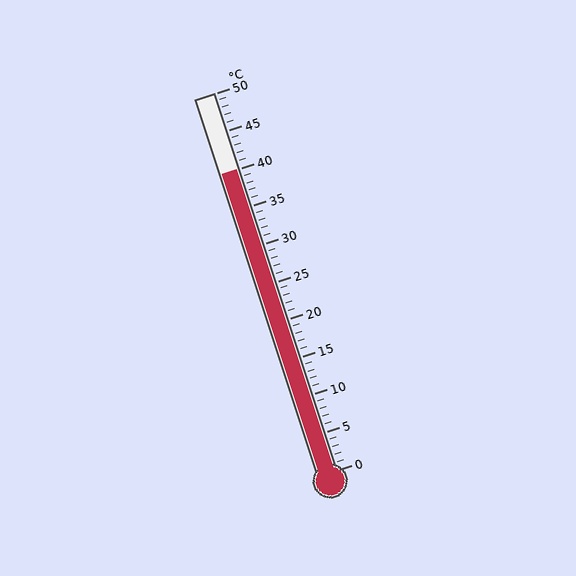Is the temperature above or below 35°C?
The temperature is above 35°C.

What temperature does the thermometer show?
The thermometer shows approximately 40°C.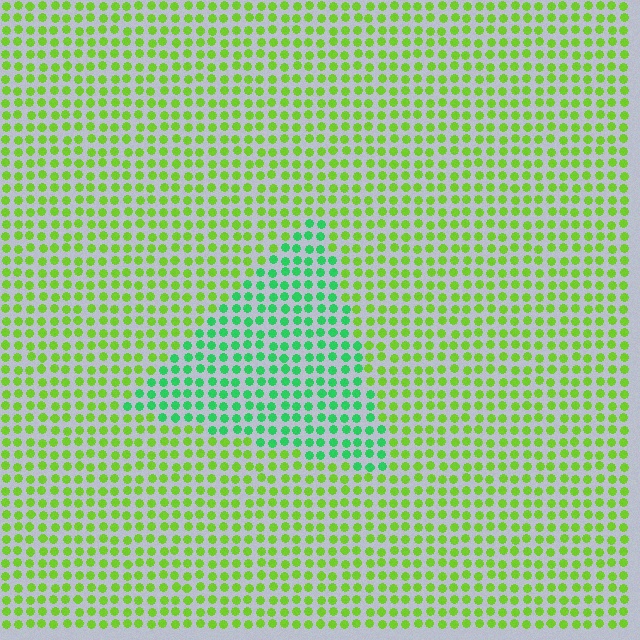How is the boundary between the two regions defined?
The boundary is defined purely by a slight shift in hue (about 45 degrees). Spacing, size, and orientation are identical on both sides.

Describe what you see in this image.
The image is filled with small lime elements in a uniform arrangement. A triangle-shaped region is visible where the elements are tinted to a slightly different hue, forming a subtle color boundary.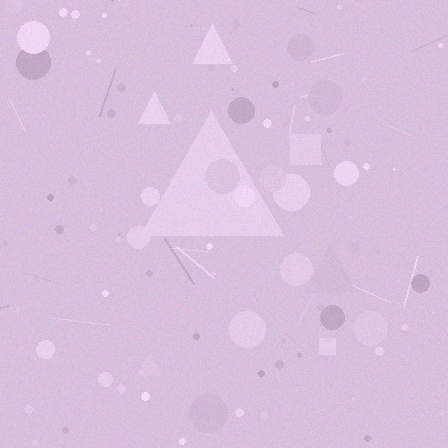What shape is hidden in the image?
A triangle is hidden in the image.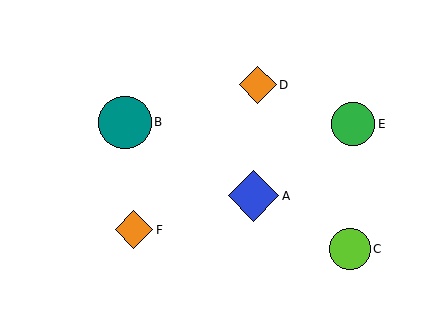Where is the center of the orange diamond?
The center of the orange diamond is at (134, 230).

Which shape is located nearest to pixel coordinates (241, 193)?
The blue diamond (labeled A) at (254, 196) is nearest to that location.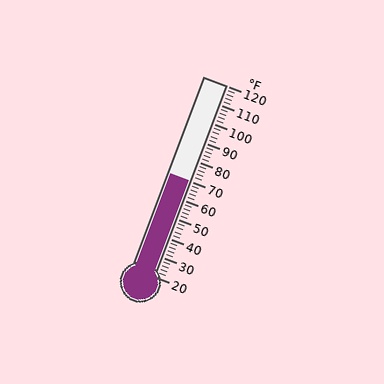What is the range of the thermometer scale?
The thermometer scale ranges from 20°F to 120°F.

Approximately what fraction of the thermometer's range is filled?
The thermometer is filled to approximately 50% of its range.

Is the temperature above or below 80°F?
The temperature is below 80°F.